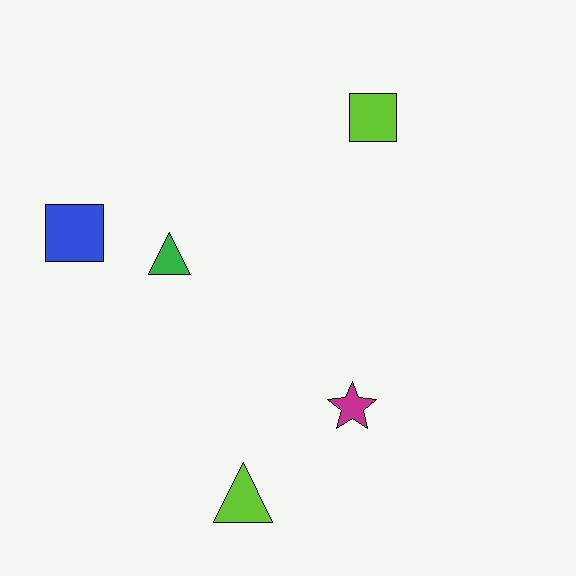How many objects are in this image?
There are 5 objects.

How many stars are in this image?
There is 1 star.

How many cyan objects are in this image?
There are no cyan objects.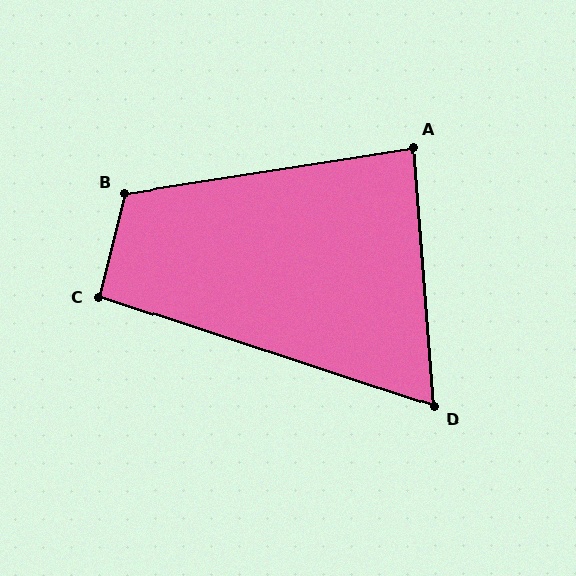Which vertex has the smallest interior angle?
D, at approximately 67 degrees.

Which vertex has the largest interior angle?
B, at approximately 113 degrees.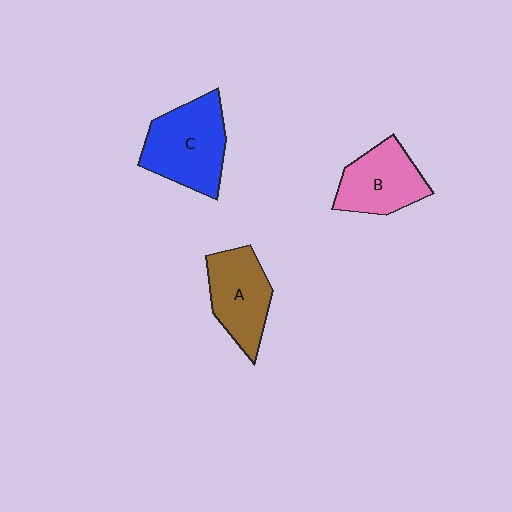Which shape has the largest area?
Shape C (blue).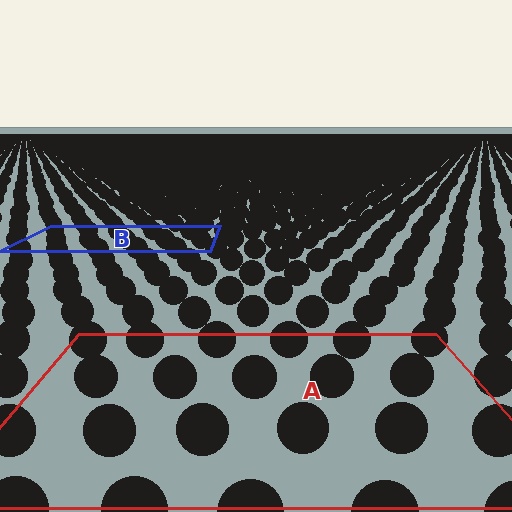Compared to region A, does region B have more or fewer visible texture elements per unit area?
Region B has more texture elements per unit area — they are packed more densely because it is farther away.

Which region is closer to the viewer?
Region A is closer. The texture elements there are larger and more spread out.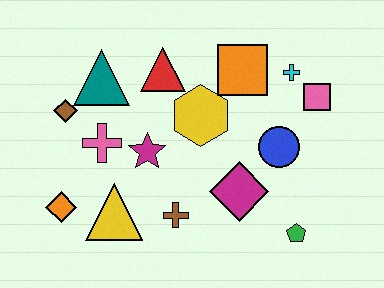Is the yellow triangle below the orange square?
Yes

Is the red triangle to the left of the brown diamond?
No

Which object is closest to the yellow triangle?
The orange diamond is closest to the yellow triangle.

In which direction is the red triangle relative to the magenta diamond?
The red triangle is above the magenta diamond.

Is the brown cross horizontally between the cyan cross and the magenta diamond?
No